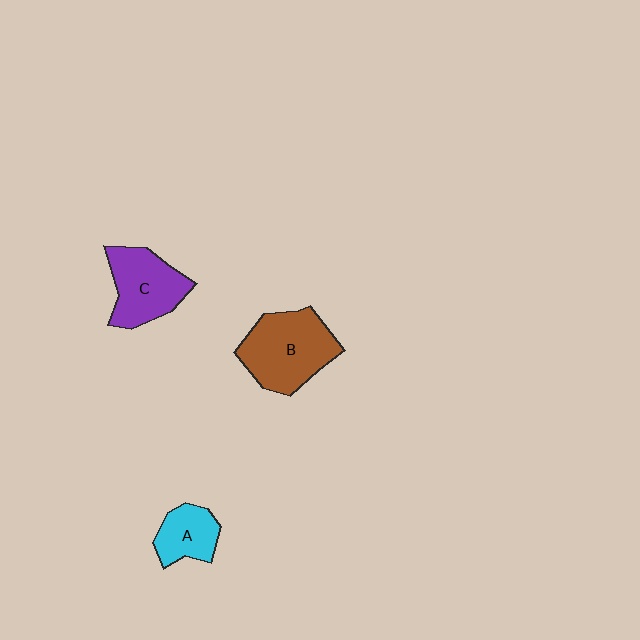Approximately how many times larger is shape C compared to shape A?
Approximately 1.6 times.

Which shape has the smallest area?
Shape A (cyan).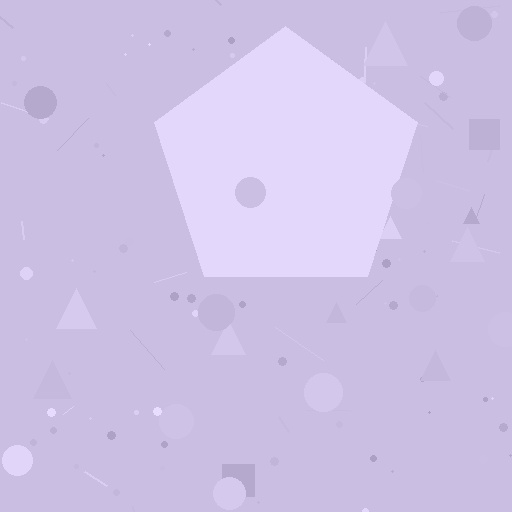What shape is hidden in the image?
A pentagon is hidden in the image.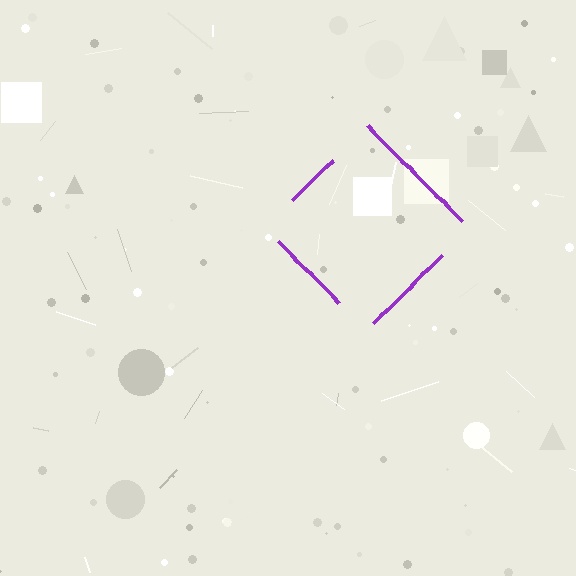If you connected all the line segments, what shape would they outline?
They would outline a diamond.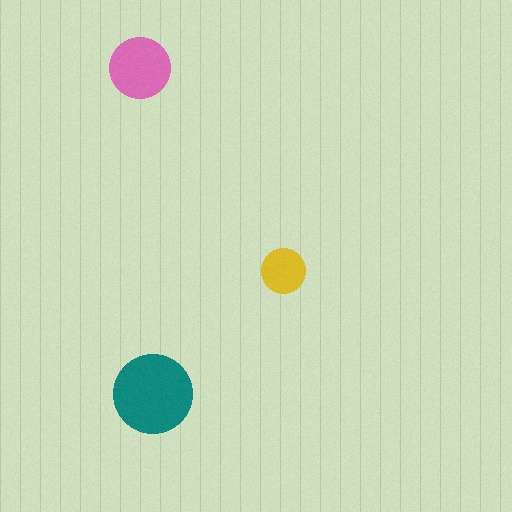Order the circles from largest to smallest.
the teal one, the pink one, the yellow one.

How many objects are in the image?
There are 3 objects in the image.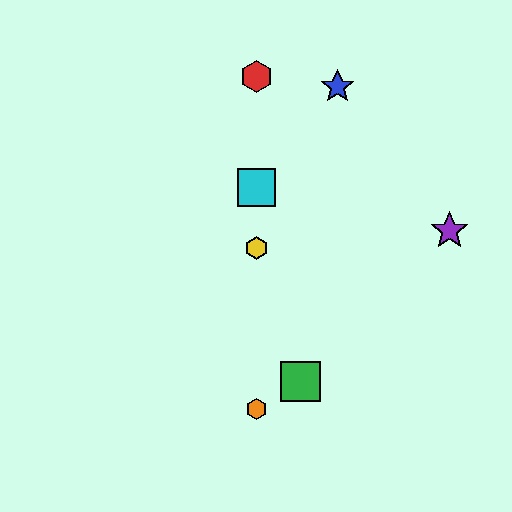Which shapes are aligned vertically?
The red hexagon, the yellow hexagon, the orange hexagon, the cyan square are aligned vertically.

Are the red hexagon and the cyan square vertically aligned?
Yes, both are at x≈257.